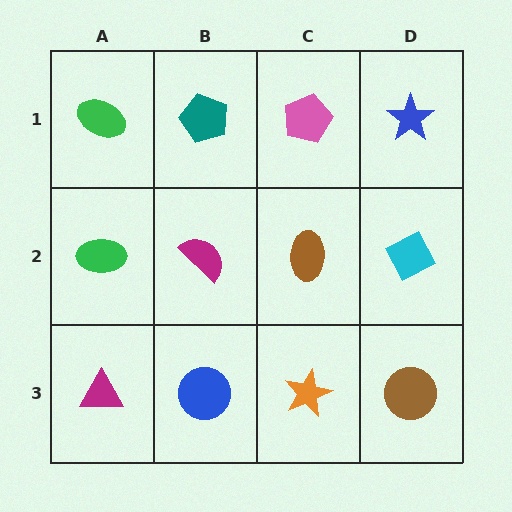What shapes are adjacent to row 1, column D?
A cyan diamond (row 2, column D), a pink pentagon (row 1, column C).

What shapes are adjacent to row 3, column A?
A green ellipse (row 2, column A), a blue circle (row 3, column B).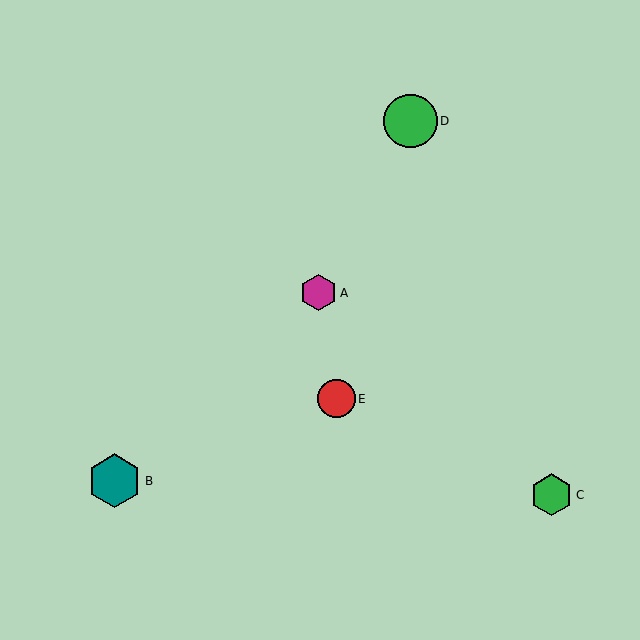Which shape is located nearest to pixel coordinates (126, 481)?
The teal hexagon (labeled B) at (114, 481) is nearest to that location.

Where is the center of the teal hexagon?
The center of the teal hexagon is at (114, 481).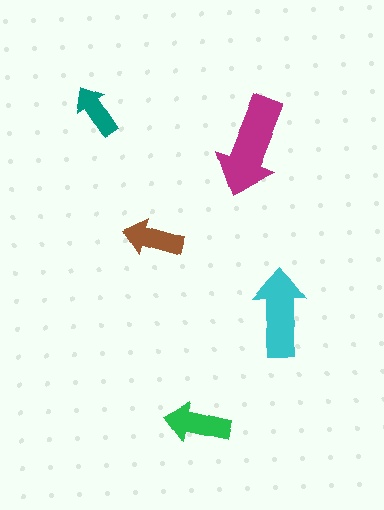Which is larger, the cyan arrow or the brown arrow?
The cyan one.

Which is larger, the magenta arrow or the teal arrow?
The magenta one.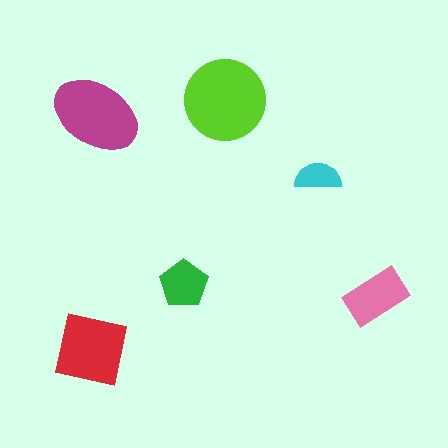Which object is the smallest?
The cyan semicircle.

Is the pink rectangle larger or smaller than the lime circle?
Smaller.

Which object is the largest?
The lime circle.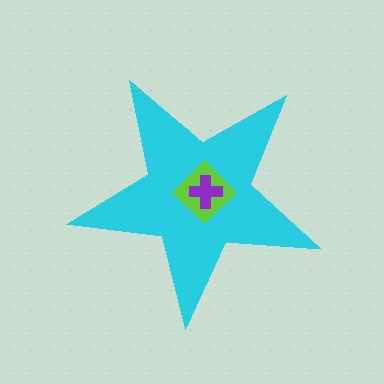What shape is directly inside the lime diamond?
The purple cross.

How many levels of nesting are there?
3.